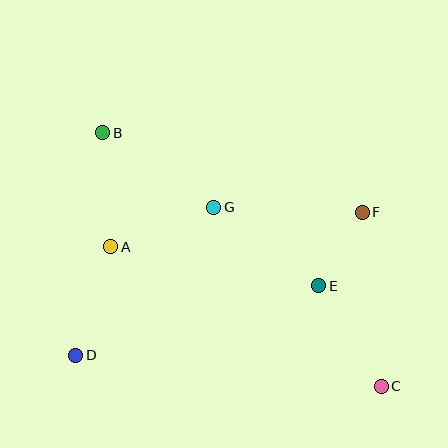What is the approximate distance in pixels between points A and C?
The distance between A and C is approximately 305 pixels.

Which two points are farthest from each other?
Points B and C are farthest from each other.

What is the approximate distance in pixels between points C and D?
The distance between C and D is approximately 307 pixels.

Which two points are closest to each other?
Points E and F are closest to each other.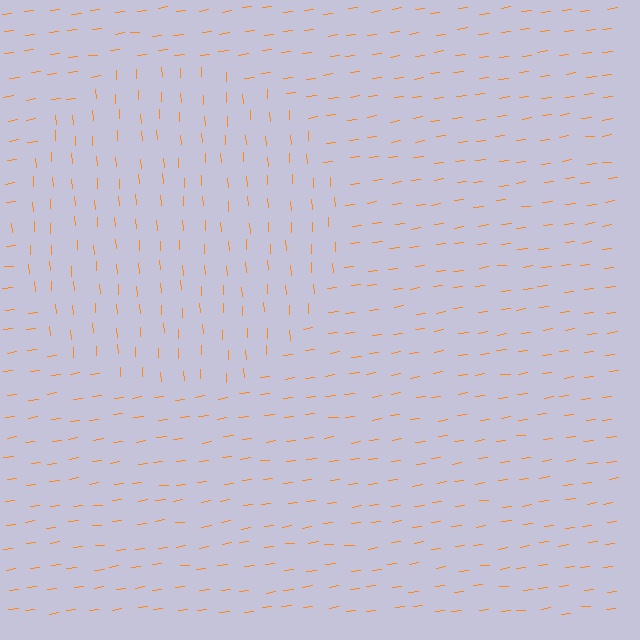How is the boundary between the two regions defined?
The boundary is defined purely by a change in line orientation (approximately 85 degrees difference). All lines are the same color and thickness.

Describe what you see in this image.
The image is filled with small orange line segments. A circle region in the image has lines oriented differently from the surrounding lines, creating a visible texture boundary.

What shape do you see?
I see a circle.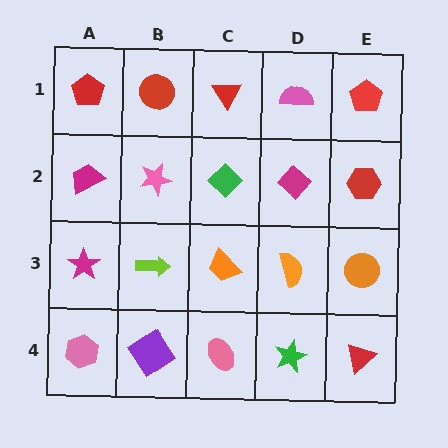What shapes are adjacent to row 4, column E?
An orange circle (row 3, column E), a green star (row 4, column D).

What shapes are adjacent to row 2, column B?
A red circle (row 1, column B), a lime arrow (row 3, column B), a magenta trapezoid (row 2, column A), a green diamond (row 2, column C).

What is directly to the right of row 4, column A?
A purple diamond.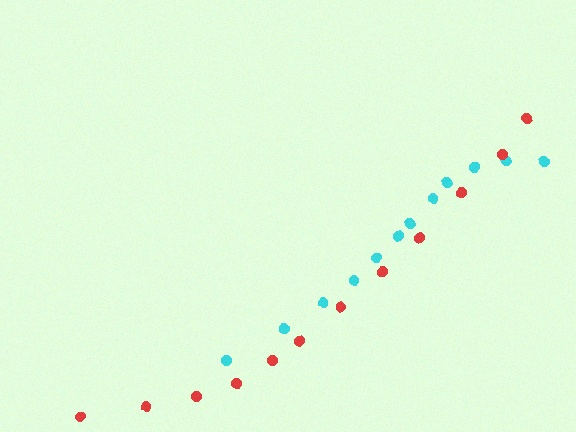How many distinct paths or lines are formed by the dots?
There are 2 distinct paths.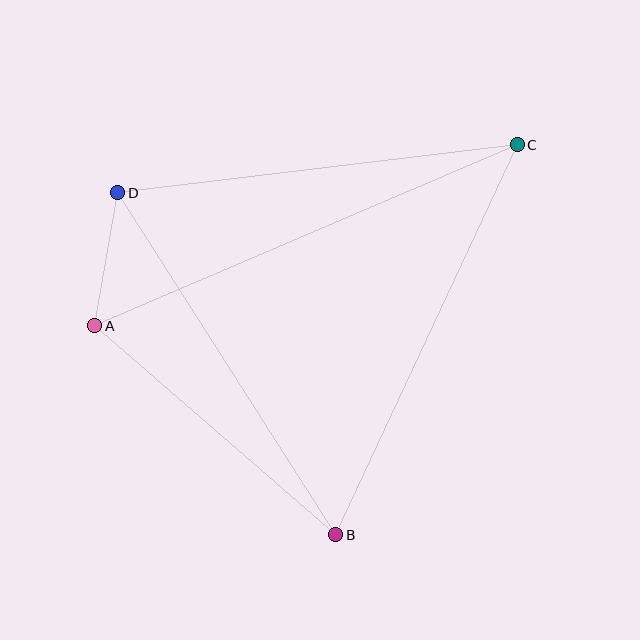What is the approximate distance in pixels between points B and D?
The distance between B and D is approximately 405 pixels.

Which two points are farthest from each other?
Points A and C are farthest from each other.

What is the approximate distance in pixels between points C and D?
The distance between C and D is approximately 402 pixels.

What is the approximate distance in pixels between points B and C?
The distance between B and C is approximately 430 pixels.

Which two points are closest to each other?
Points A and D are closest to each other.